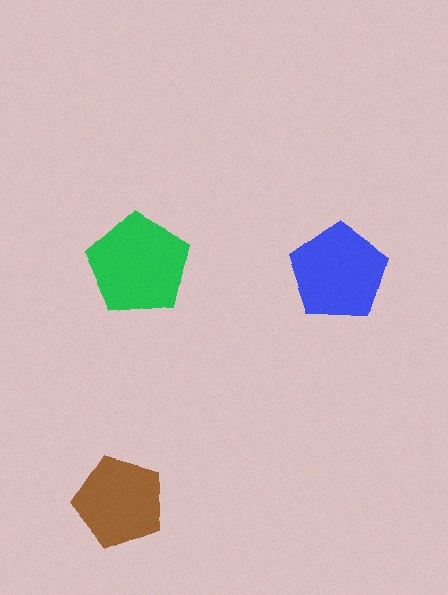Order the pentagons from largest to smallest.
the green one, the blue one, the brown one.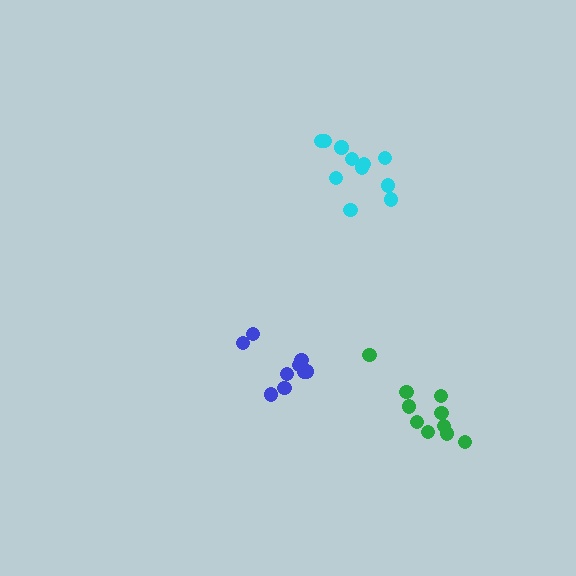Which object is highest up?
The cyan cluster is topmost.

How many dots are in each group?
Group 1: 9 dots, Group 2: 10 dots, Group 3: 11 dots (30 total).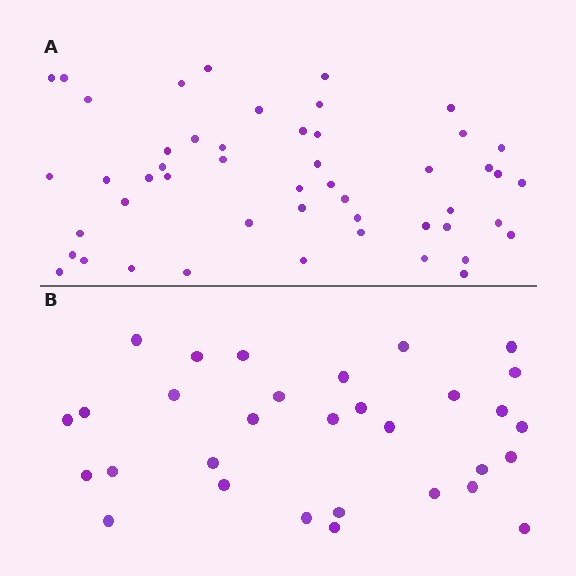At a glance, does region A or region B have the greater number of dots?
Region A (the top region) has more dots.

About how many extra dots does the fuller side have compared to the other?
Region A has approximately 20 more dots than region B.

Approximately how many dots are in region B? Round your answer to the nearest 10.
About 30 dots. (The exact count is 31, which rounds to 30.)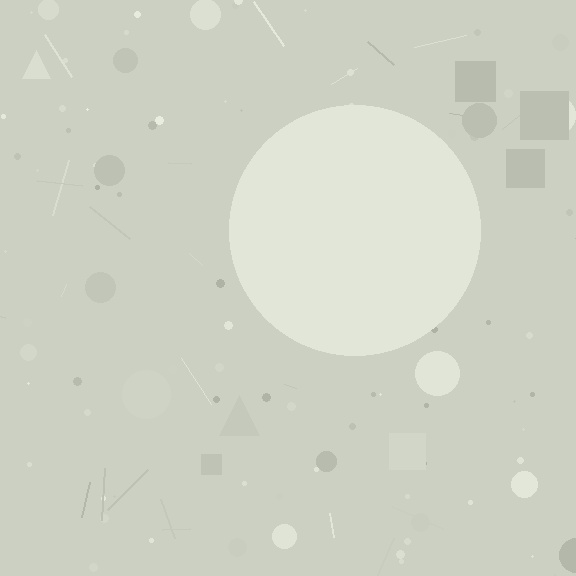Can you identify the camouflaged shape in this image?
The camouflaged shape is a circle.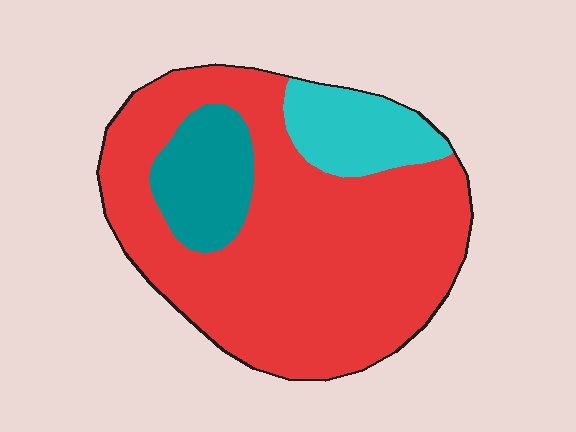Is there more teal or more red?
Red.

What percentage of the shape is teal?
Teal covers roughly 15% of the shape.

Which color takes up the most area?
Red, at roughly 75%.